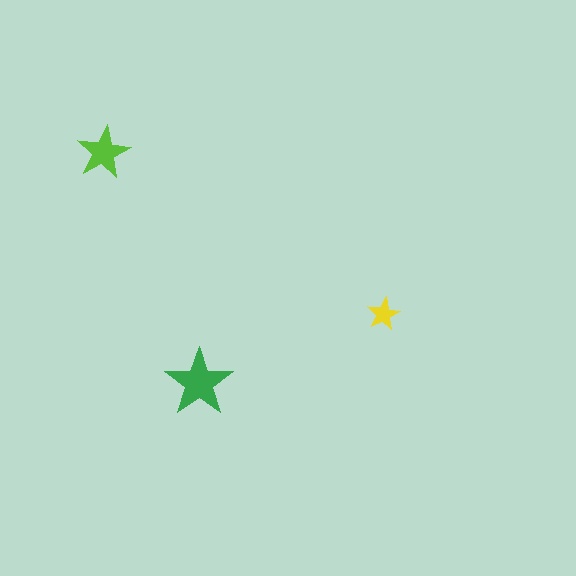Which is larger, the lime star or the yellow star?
The lime one.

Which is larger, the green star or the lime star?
The green one.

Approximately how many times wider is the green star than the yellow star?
About 2 times wider.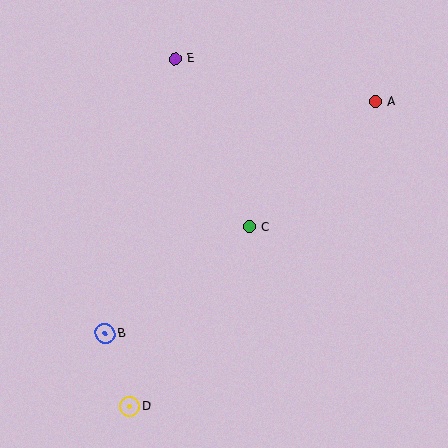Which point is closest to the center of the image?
Point C at (249, 227) is closest to the center.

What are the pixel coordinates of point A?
Point A is at (375, 102).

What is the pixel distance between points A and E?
The distance between A and E is 205 pixels.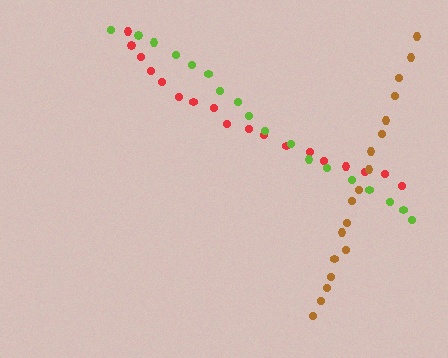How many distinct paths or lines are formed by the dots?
There are 3 distinct paths.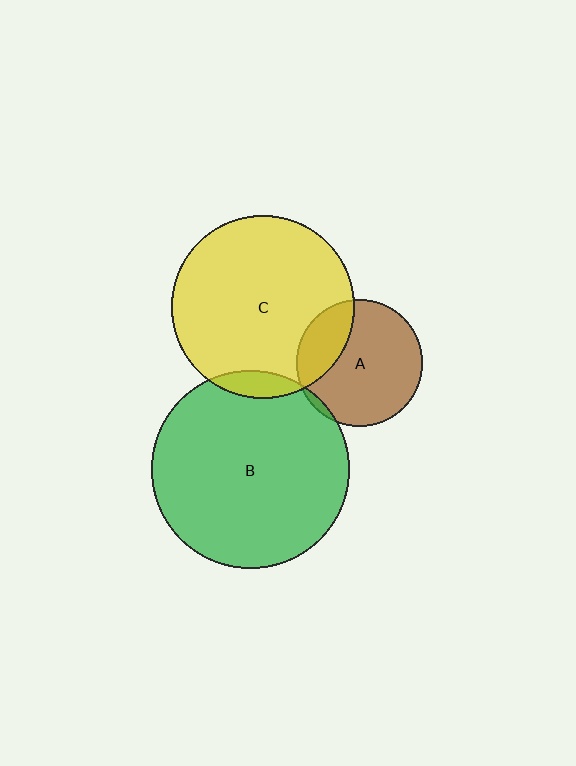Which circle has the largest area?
Circle B (green).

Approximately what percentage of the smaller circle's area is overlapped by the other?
Approximately 25%.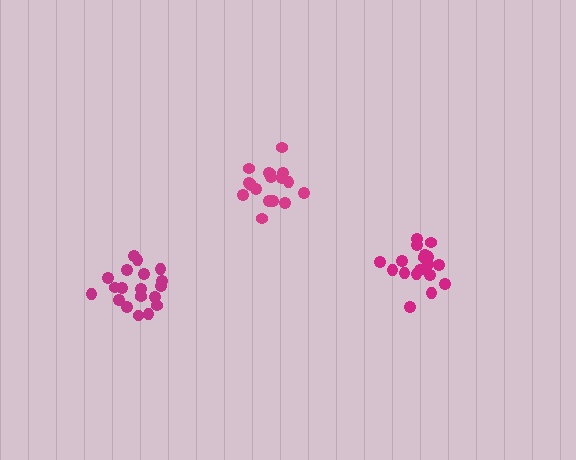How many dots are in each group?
Group 1: 18 dots, Group 2: 19 dots, Group 3: 17 dots (54 total).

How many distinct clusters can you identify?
There are 3 distinct clusters.